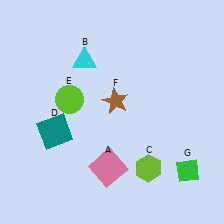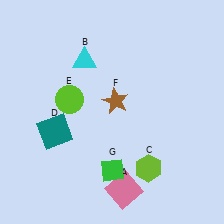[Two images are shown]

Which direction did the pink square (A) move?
The pink square (A) moved down.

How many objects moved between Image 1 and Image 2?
2 objects moved between the two images.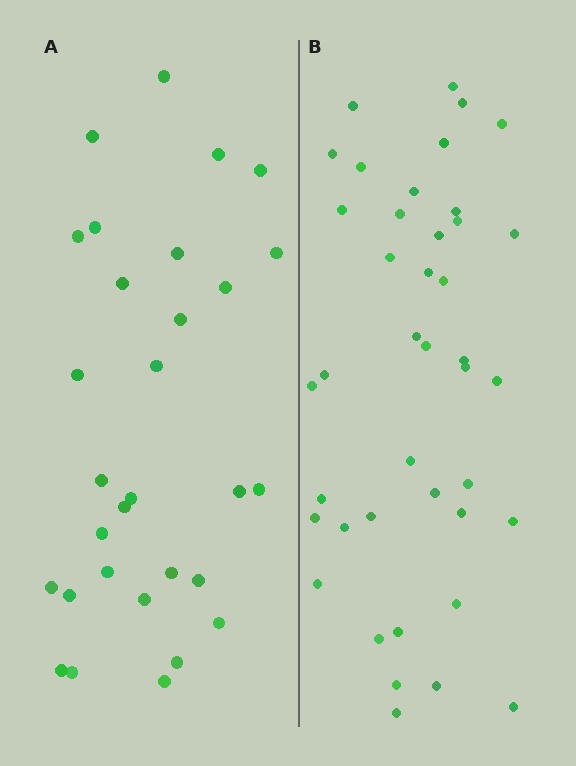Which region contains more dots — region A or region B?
Region B (the right region) has more dots.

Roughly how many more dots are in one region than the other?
Region B has roughly 12 or so more dots than region A.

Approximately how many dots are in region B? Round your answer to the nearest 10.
About 40 dots. (The exact count is 41, which rounds to 40.)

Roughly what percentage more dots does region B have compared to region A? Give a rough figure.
About 35% more.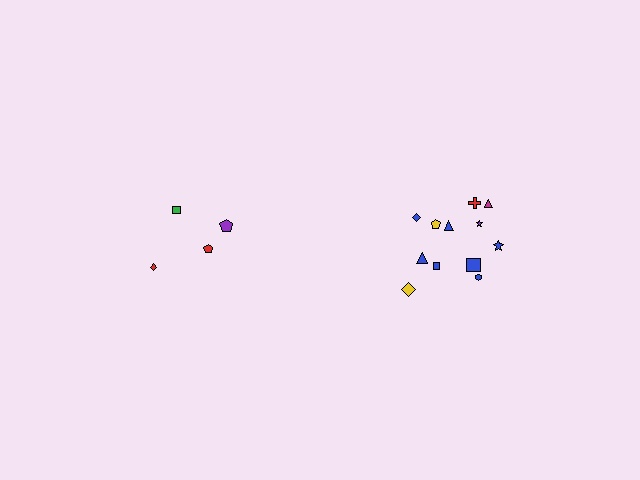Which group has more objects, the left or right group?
The right group.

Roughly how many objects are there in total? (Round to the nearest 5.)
Roughly 15 objects in total.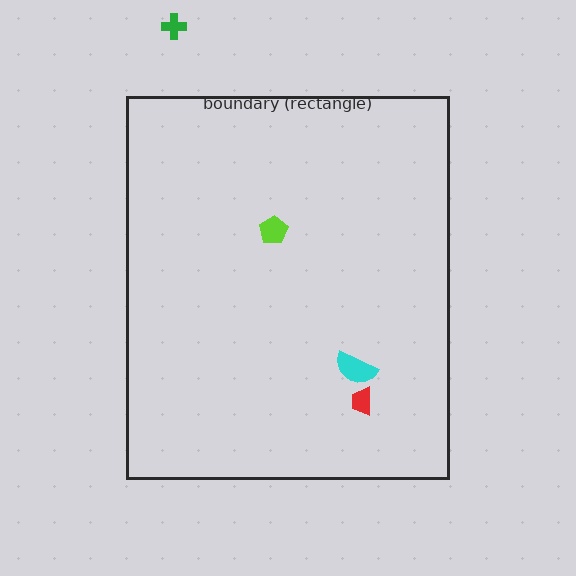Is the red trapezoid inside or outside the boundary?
Inside.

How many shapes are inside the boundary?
3 inside, 1 outside.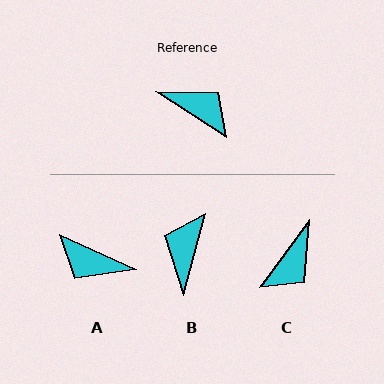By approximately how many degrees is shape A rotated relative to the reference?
Approximately 171 degrees clockwise.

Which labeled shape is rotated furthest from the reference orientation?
A, about 171 degrees away.